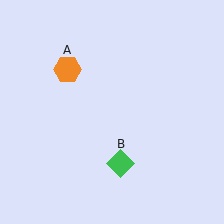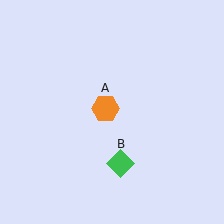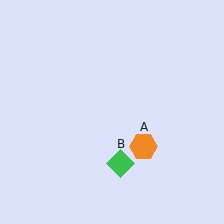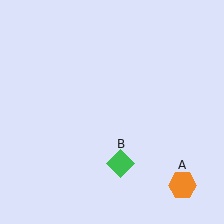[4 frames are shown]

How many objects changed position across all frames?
1 object changed position: orange hexagon (object A).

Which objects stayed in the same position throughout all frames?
Green diamond (object B) remained stationary.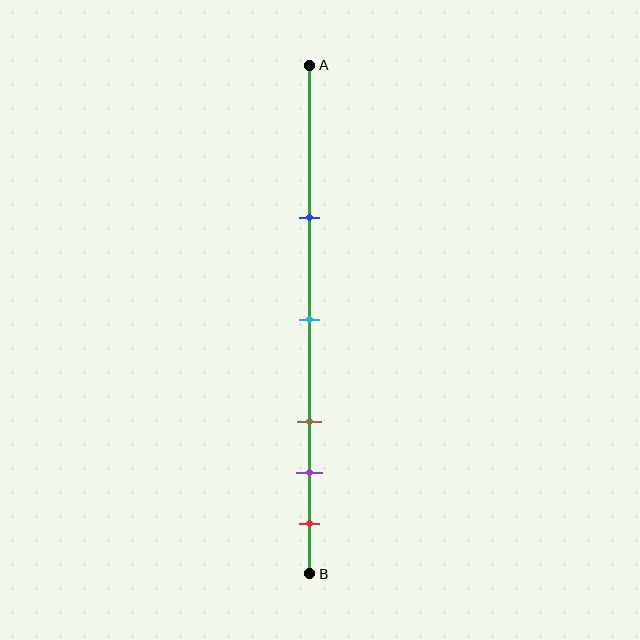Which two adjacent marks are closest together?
The purple and red marks are the closest adjacent pair.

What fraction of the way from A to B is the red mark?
The red mark is approximately 90% (0.9) of the way from A to B.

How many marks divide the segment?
There are 5 marks dividing the segment.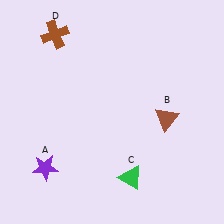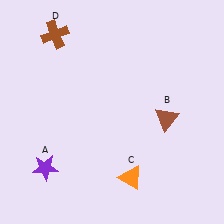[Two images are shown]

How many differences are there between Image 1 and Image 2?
There is 1 difference between the two images.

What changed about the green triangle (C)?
In Image 1, C is green. In Image 2, it changed to orange.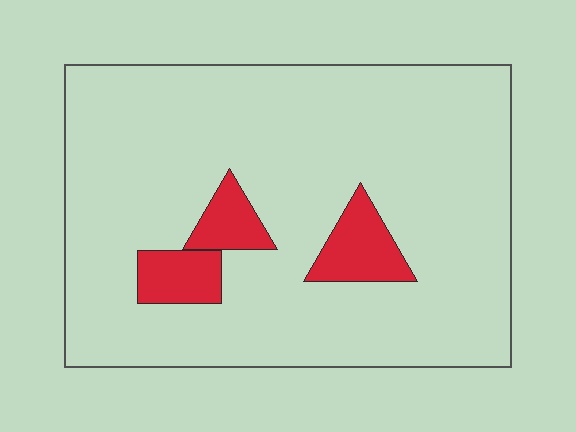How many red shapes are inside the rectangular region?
3.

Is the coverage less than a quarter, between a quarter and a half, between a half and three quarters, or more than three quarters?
Less than a quarter.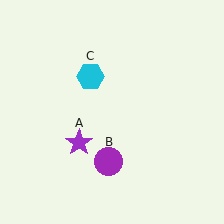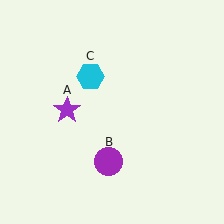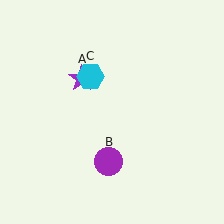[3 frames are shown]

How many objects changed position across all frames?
1 object changed position: purple star (object A).